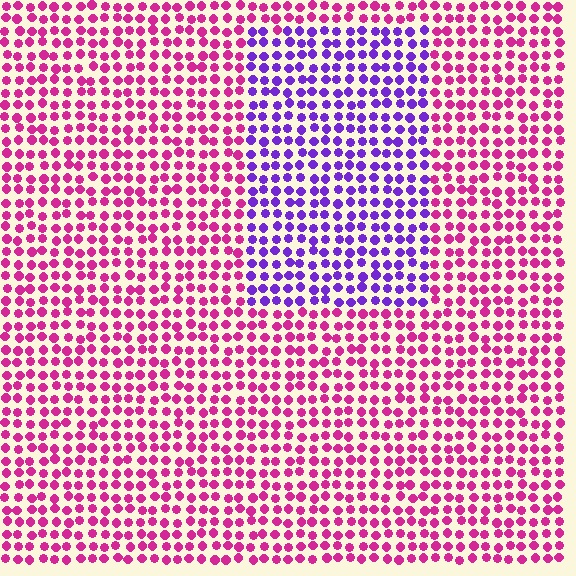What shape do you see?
I see a rectangle.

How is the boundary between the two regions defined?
The boundary is defined purely by a slight shift in hue (about 54 degrees). Spacing, size, and orientation are identical on both sides.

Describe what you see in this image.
The image is filled with small magenta elements in a uniform arrangement. A rectangle-shaped region is visible where the elements are tinted to a slightly different hue, forming a subtle color boundary.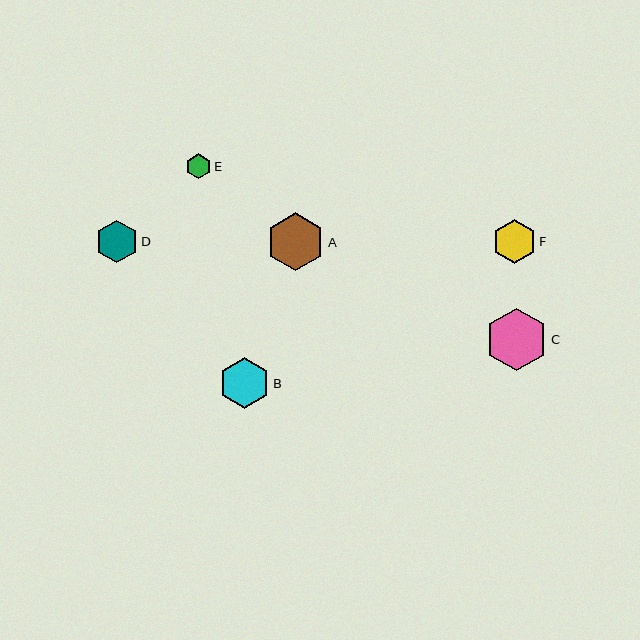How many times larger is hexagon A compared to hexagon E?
Hexagon A is approximately 2.3 times the size of hexagon E.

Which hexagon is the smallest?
Hexagon E is the smallest with a size of approximately 25 pixels.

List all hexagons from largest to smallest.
From largest to smallest: C, A, B, F, D, E.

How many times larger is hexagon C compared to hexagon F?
Hexagon C is approximately 1.4 times the size of hexagon F.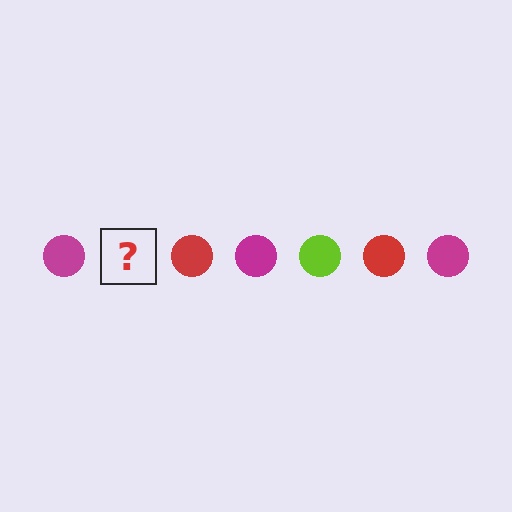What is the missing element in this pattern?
The missing element is a lime circle.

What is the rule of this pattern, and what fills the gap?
The rule is that the pattern cycles through magenta, lime, red circles. The gap should be filled with a lime circle.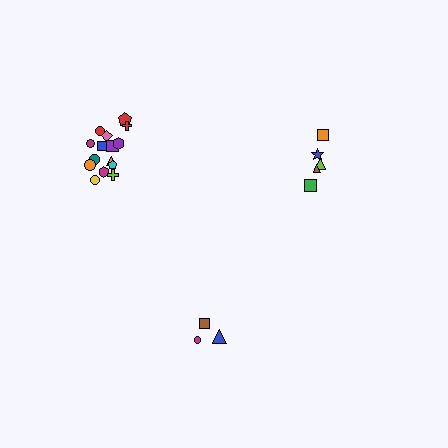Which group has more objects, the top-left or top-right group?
The top-left group.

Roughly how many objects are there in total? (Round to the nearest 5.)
Roughly 25 objects in total.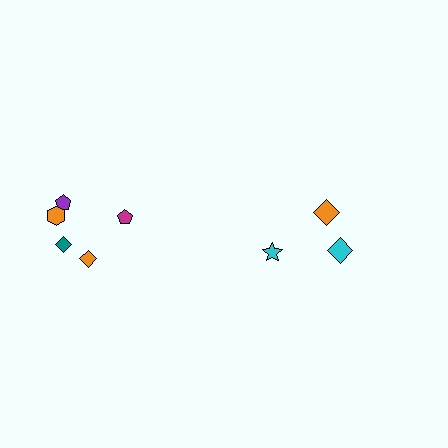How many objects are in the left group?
There are 5 objects.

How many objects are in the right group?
There are 3 objects.